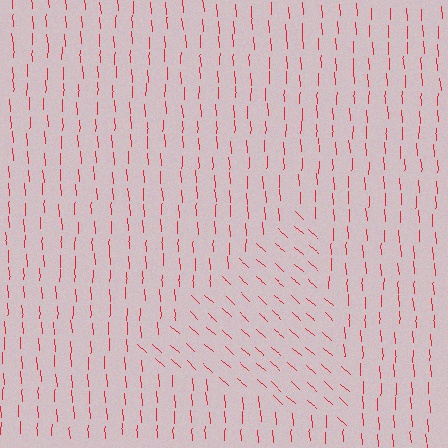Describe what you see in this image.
The image is filled with small red line segments. A triangle region in the image has lines oriented differently from the surrounding lines, creating a visible texture boundary.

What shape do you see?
I see a triangle.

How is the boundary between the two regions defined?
The boundary is defined purely by a change in line orientation (approximately 45 degrees difference). All lines are the same color and thickness.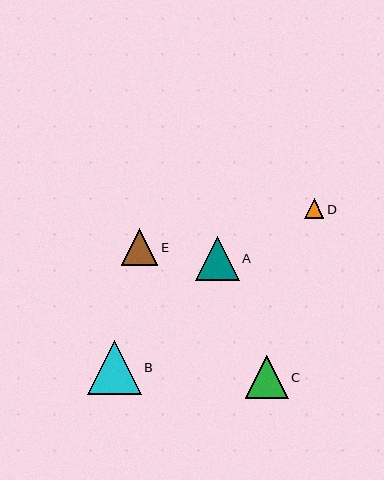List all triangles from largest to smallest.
From largest to smallest: B, A, C, E, D.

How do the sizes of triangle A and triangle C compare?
Triangle A and triangle C are approximately the same size.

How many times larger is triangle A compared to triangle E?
Triangle A is approximately 1.2 times the size of triangle E.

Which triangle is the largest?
Triangle B is the largest with a size of approximately 54 pixels.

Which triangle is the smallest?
Triangle D is the smallest with a size of approximately 19 pixels.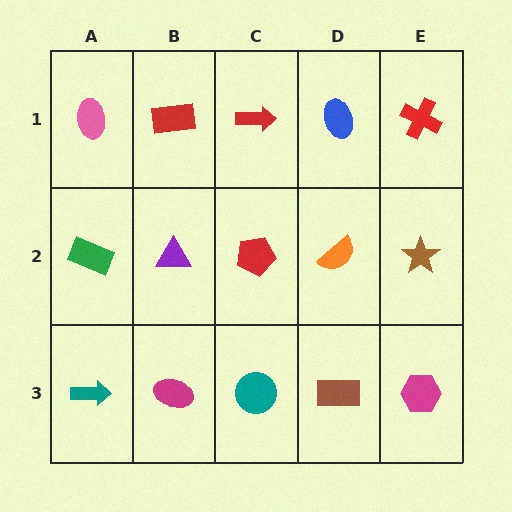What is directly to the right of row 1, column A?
A red rectangle.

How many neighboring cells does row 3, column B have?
3.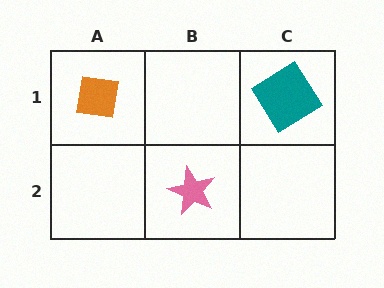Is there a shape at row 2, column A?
No, that cell is empty.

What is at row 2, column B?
A pink star.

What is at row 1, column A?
An orange square.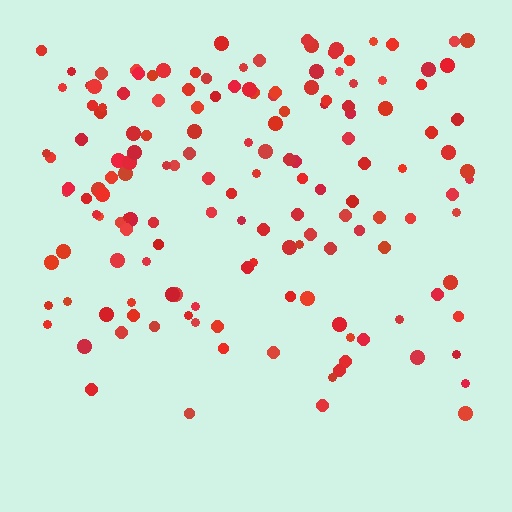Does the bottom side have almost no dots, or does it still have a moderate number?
Still a moderate number, just noticeably fewer than the top.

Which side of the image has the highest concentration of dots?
The top.